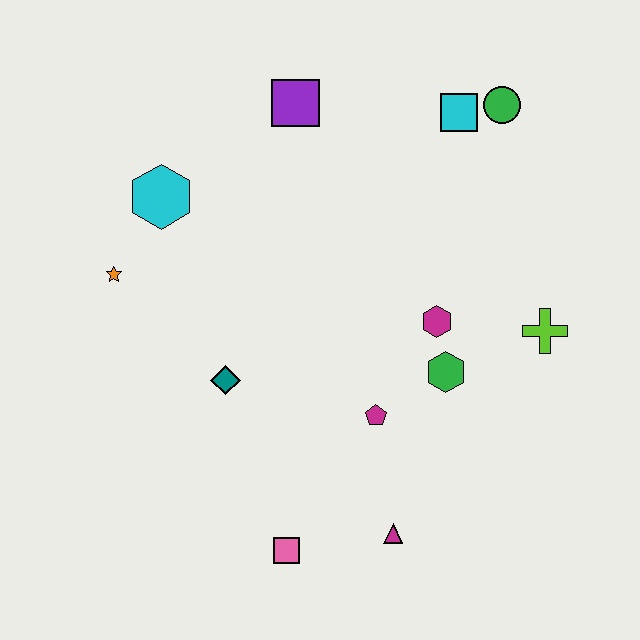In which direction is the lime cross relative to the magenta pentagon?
The lime cross is to the right of the magenta pentagon.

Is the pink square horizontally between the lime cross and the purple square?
No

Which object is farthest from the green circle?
The pink square is farthest from the green circle.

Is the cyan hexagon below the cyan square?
Yes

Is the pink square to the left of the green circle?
Yes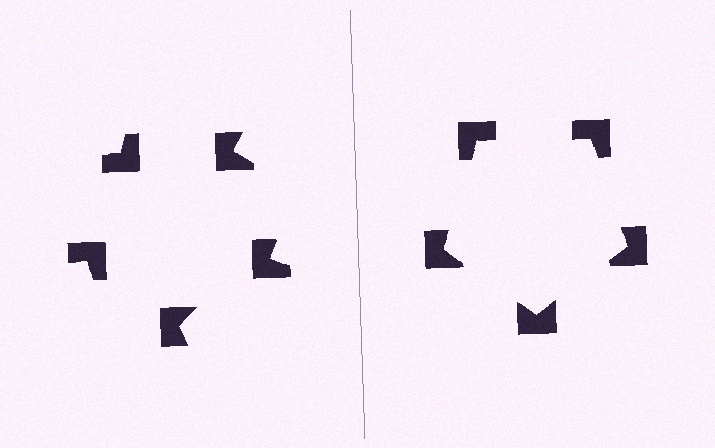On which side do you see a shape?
An illusory pentagon appears on the right side. On the left side the wedge cuts are rotated, so no coherent shape forms.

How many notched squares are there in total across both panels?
10 — 5 on each side.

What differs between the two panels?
The notched squares are positioned identically on both sides; only the wedge orientations differ. On the right they align to a pentagon; on the left they are misaligned.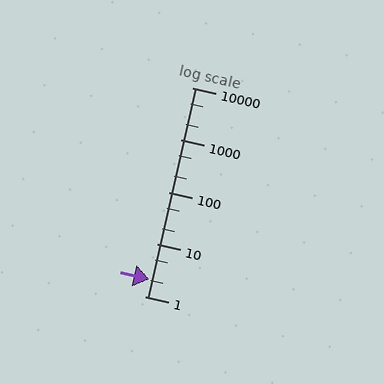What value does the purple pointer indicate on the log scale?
The pointer indicates approximately 2.1.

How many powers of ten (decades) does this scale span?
The scale spans 4 decades, from 1 to 10000.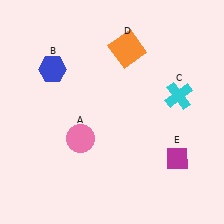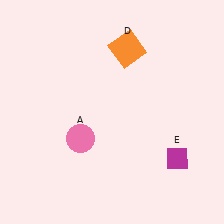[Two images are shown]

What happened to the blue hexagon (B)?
The blue hexagon (B) was removed in Image 2. It was in the top-left area of Image 1.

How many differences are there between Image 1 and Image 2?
There are 2 differences between the two images.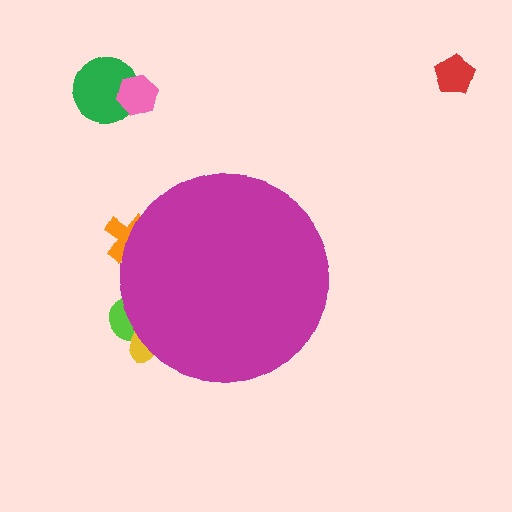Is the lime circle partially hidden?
Yes, the lime circle is partially hidden behind the magenta circle.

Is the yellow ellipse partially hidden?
Yes, the yellow ellipse is partially hidden behind the magenta circle.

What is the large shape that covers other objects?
A magenta circle.